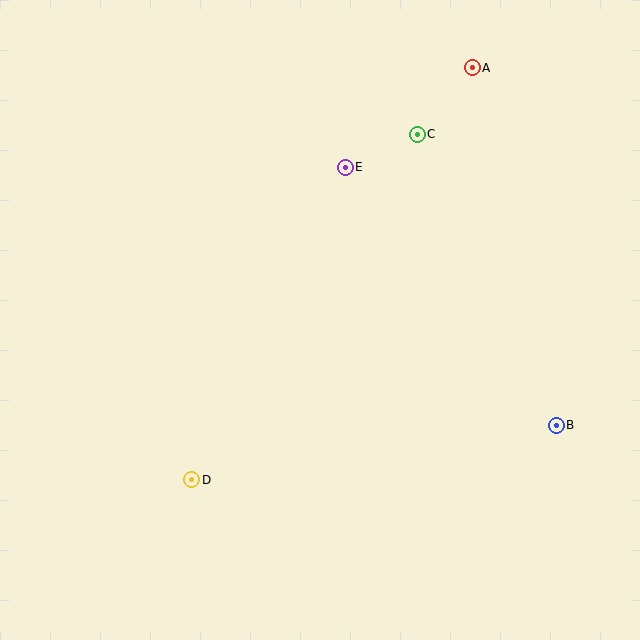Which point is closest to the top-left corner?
Point E is closest to the top-left corner.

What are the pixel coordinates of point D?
Point D is at (192, 480).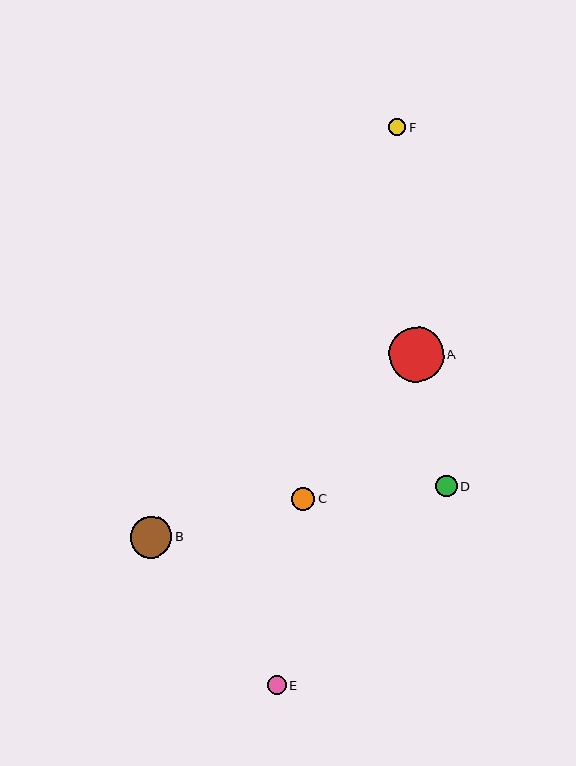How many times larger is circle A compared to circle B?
Circle A is approximately 1.3 times the size of circle B.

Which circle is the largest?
Circle A is the largest with a size of approximately 55 pixels.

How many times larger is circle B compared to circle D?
Circle B is approximately 1.9 times the size of circle D.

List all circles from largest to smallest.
From largest to smallest: A, B, C, D, E, F.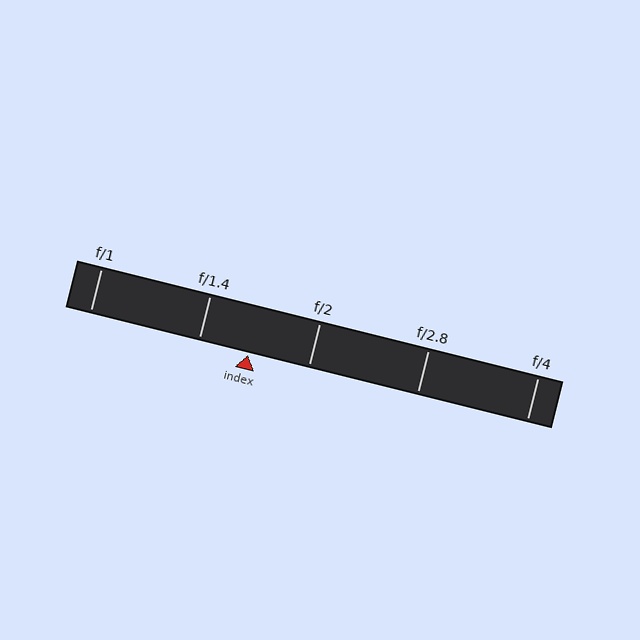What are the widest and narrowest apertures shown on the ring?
The widest aperture shown is f/1 and the narrowest is f/4.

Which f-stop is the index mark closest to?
The index mark is closest to f/1.4.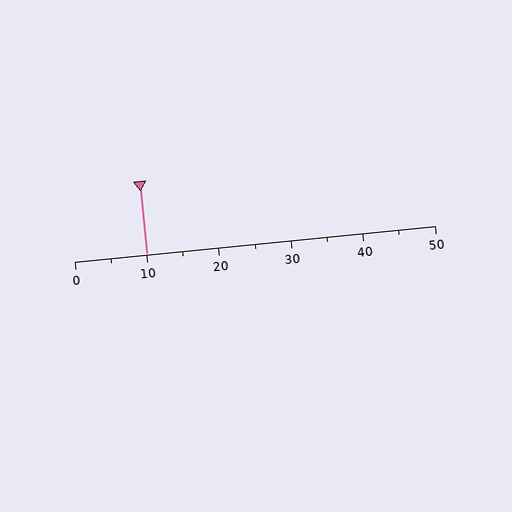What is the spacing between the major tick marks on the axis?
The major ticks are spaced 10 apart.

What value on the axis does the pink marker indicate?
The marker indicates approximately 10.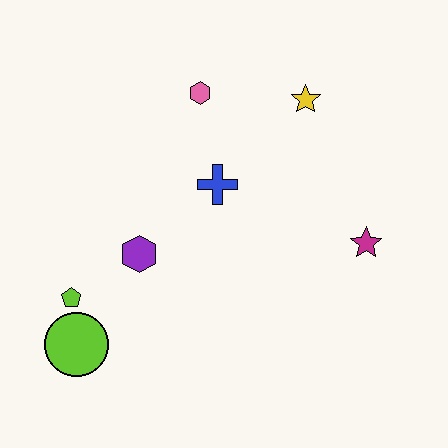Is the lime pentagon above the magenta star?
No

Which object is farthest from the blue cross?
The lime circle is farthest from the blue cross.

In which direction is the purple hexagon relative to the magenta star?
The purple hexagon is to the left of the magenta star.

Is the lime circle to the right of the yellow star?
No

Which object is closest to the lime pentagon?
The lime circle is closest to the lime pentagon.